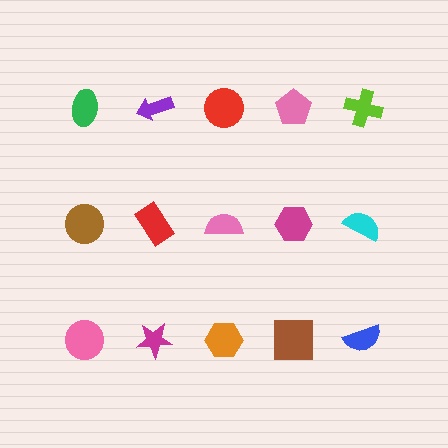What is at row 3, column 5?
A blue semicircle.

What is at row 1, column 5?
A lime cross.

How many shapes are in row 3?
5 shapes.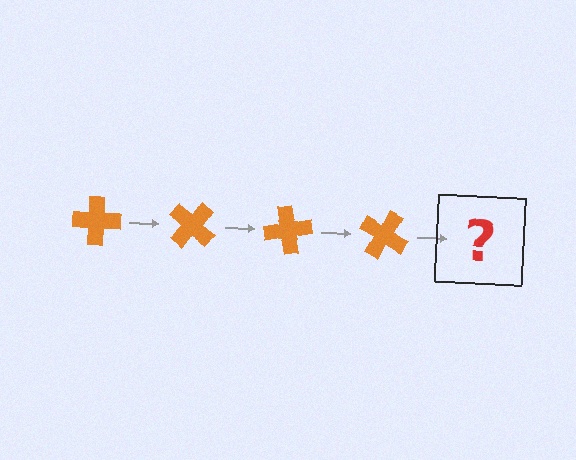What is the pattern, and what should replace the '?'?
The pattern is that the cross rotates 40 degrees each step. The '?' should be an orange cross rotated 160 degrees.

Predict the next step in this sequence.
The next step is an orange cross rotated 160 degrees.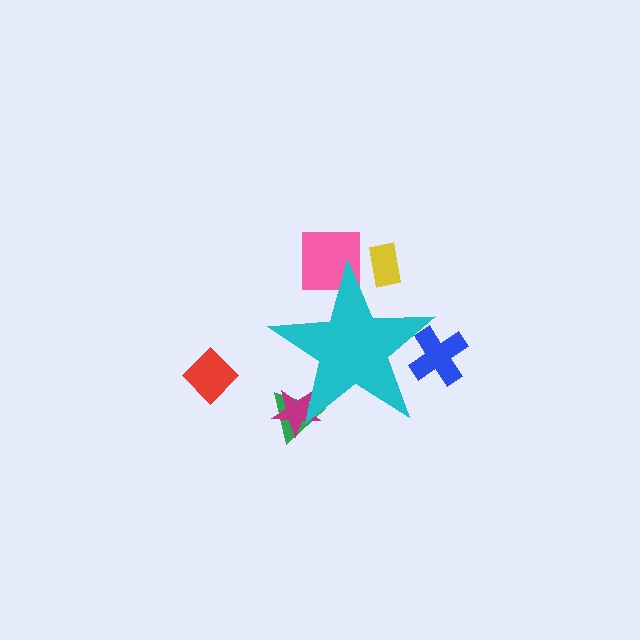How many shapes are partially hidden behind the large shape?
5 shapes are partially hidden.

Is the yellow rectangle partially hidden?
Yes, the yellow rectangle is partially hidden behind the cyan star.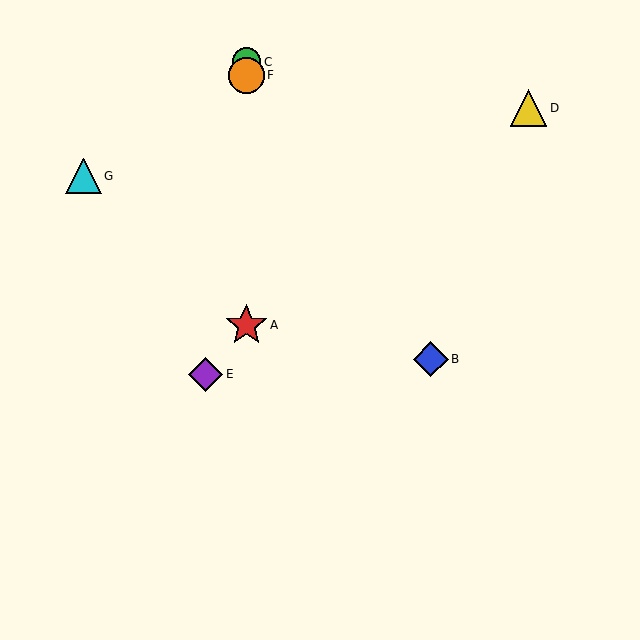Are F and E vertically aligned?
No, F is at x≈246 and E is at x≈206.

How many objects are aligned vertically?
3 objects (A, C, F) are aligned vertically.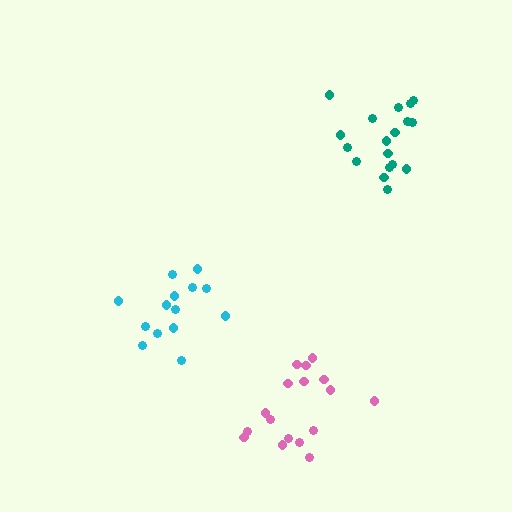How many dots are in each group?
Group 1: 14 dots, Group 2: 18 dots, Group 3: 17 dots (49 total).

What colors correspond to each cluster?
The clusters are colored: cyan, teal, pink.